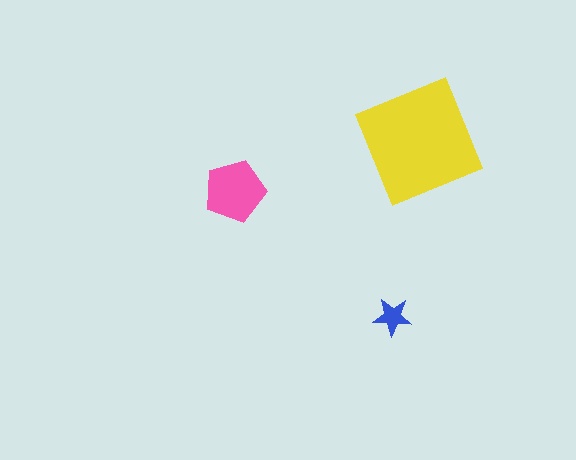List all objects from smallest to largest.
The blue star, the pink pentagon, the yellow square.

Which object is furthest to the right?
The yellow square is rightmost.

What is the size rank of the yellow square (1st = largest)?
1st.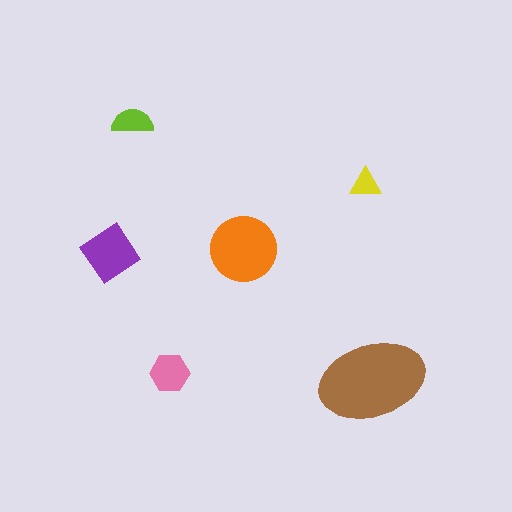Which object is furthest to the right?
The brown ellipse is rightmost.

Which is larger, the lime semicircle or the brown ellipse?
The brown ellipse.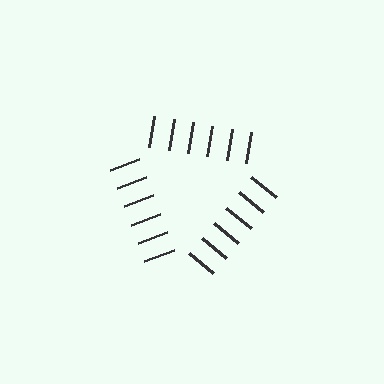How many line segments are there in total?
18 — 6 along each of the 3 edges.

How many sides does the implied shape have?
3 sides — the line-ends trace a triangle.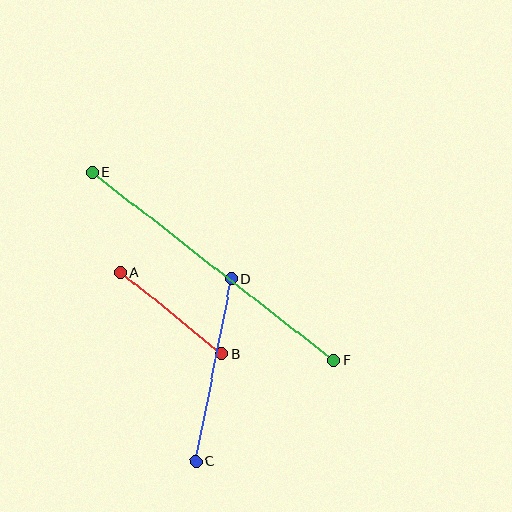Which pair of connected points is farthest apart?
Points E and F are farthest apart.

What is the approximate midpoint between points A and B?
The midpoint is at approximately (171, 313) pixels.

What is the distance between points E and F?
The distance is approximately 307 pixels.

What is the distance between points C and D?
The distance is approximately 186 pixels.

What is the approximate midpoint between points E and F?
The midpoint is at approximately (213, 266) pixels.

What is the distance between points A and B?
The distance is approximately 130 pixels.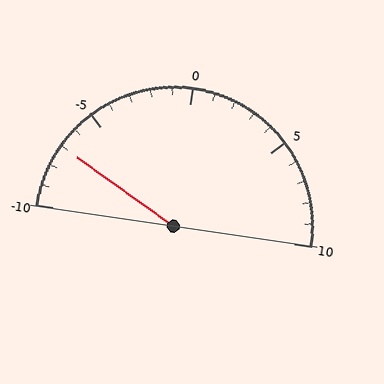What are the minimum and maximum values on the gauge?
The gauge ranges from -10 to 10.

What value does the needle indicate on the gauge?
The needle indicates approximately -7.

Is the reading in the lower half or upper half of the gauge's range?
The reading is in the lower half of the range (-10 to 10).